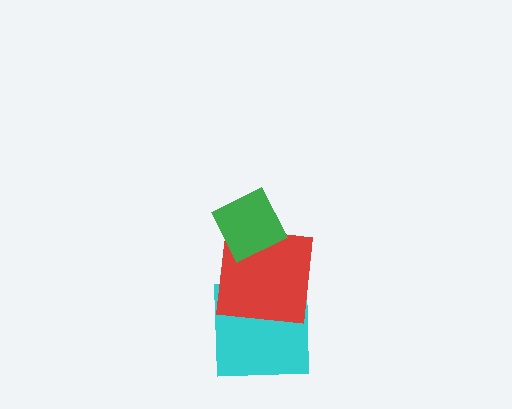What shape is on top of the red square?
The green diamond is on top of the red square.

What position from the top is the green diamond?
The green diamond is 1st from the top.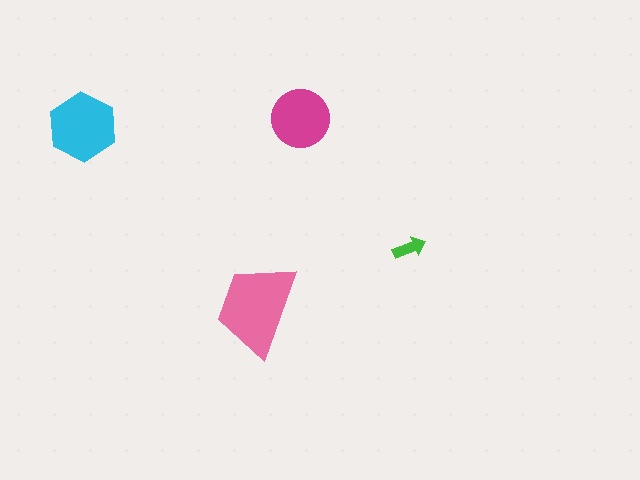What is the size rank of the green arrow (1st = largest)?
4th.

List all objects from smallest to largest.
The green arrow, the magenta circle, the cyan hexagon, the pink trapezoid.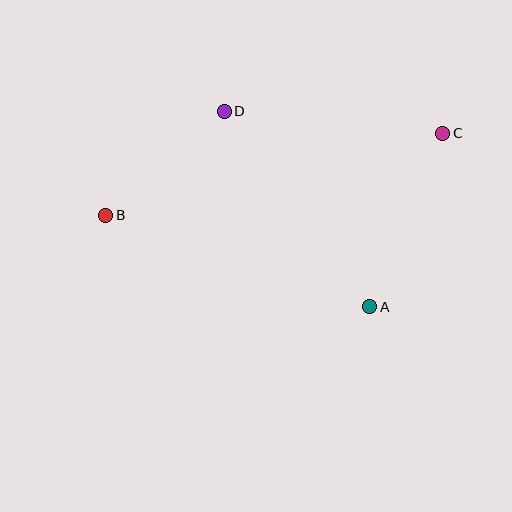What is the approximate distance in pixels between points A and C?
The distance between A and C is approximately 188 pixels.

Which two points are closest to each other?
Points B and D are closest to each other.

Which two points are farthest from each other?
Points B and C are farthest from each other.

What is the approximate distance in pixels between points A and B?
The distance between A and B is approximately 279 pixels.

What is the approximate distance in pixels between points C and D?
The distance between C and D is approximately 220 pixels.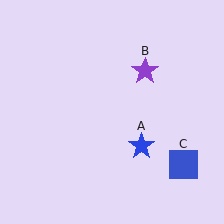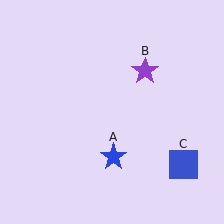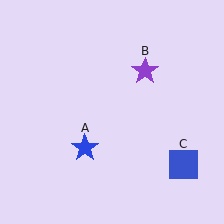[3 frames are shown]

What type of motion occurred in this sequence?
The blue star (object A) rotated clockwise around the center of the scene.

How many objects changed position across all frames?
1 object changed position: blue star (object A).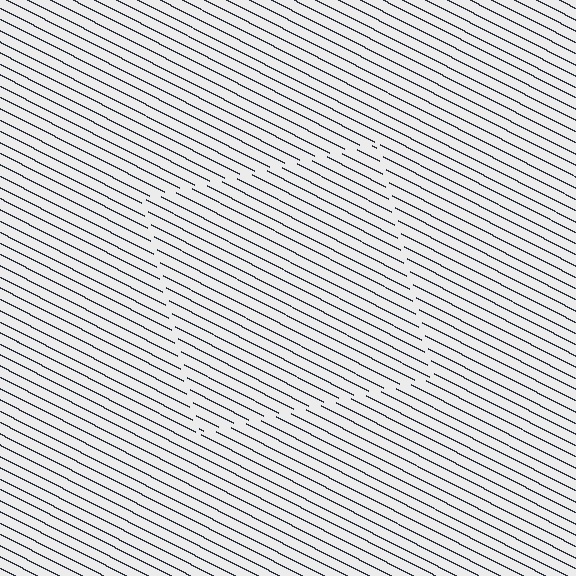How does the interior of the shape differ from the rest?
The interior of the shape contains the same grating, shifted by half a period — the contour is defined by the phase discontinuity where line-ends from the inner and outer gratings abut.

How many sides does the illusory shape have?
4 sides — the line-ends trace a square.